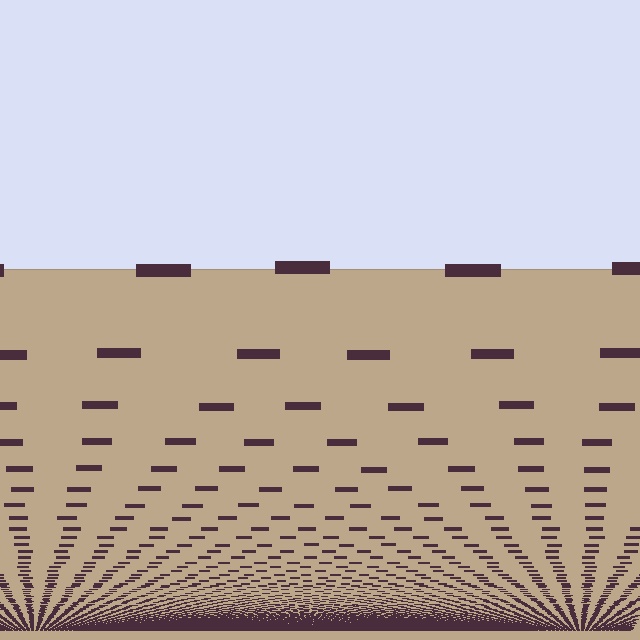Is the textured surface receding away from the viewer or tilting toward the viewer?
The surface appears to tilt toward the viewer. Texture elements get larger and sparser toward the top.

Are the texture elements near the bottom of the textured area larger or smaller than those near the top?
Smaller. The gradient is inverted — elements near the bottom are smaller and denser.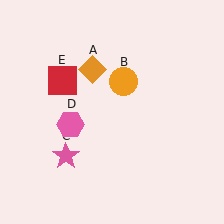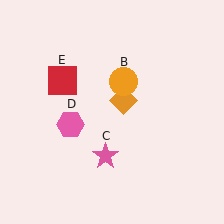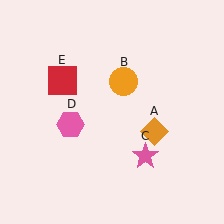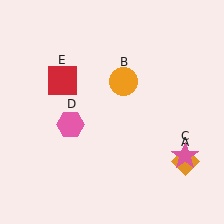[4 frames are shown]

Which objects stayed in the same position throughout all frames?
Orange circle (object B) and pink hexagon (object D) and red square (object E) remained stationary.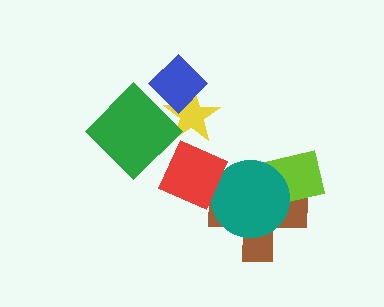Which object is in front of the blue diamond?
The green diamond is in front of the blue diamond.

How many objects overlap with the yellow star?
2 objects overlap with the yellow star.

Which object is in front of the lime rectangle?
The teal circle is in front of the lime rectangle.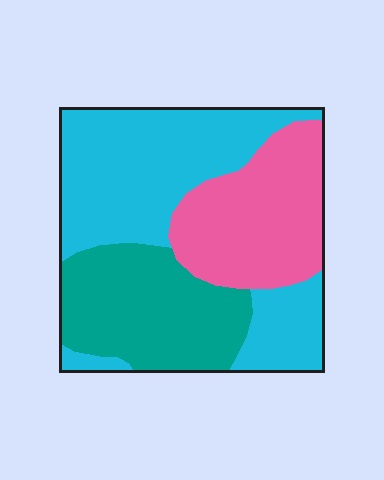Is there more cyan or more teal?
Cyan.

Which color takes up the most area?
Cyan, at roughly 45%.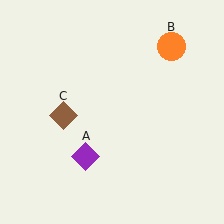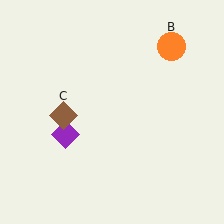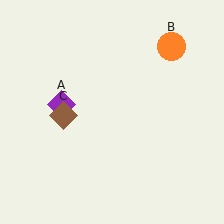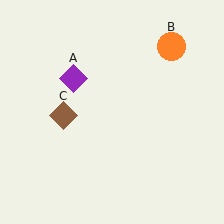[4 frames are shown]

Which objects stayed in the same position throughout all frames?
Orange circle (object B) and brown diamond (object C) remained stationary.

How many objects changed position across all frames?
1 object changed position: purple diamond (object A).